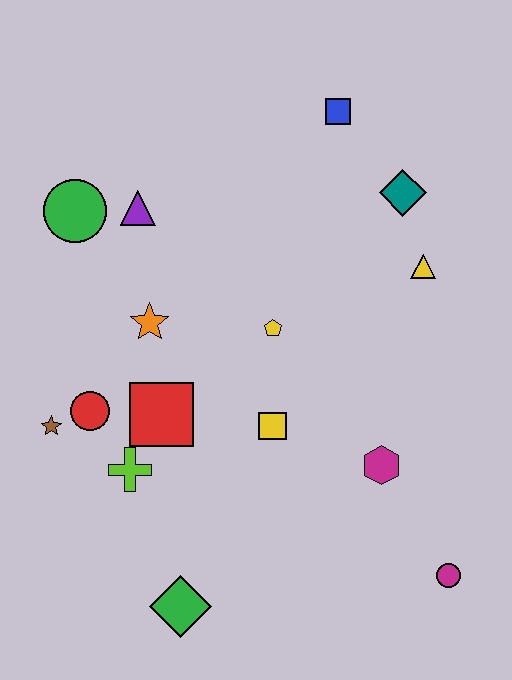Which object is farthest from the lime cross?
The blue square is farthest from the lime cross.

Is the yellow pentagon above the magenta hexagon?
Yes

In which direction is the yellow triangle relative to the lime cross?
The yellow triangle is to the right of the lime cross.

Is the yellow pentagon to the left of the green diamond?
No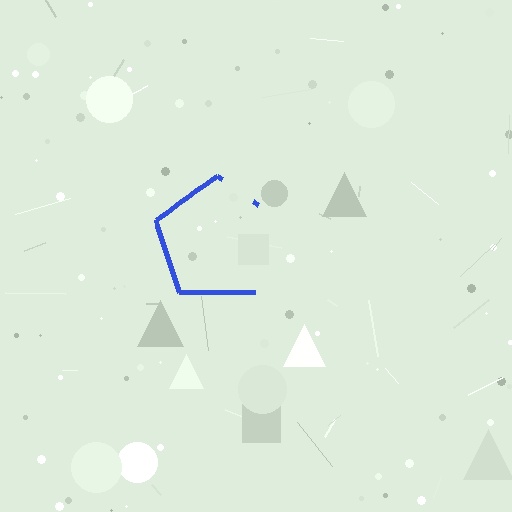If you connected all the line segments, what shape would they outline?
They would outline a pentagon.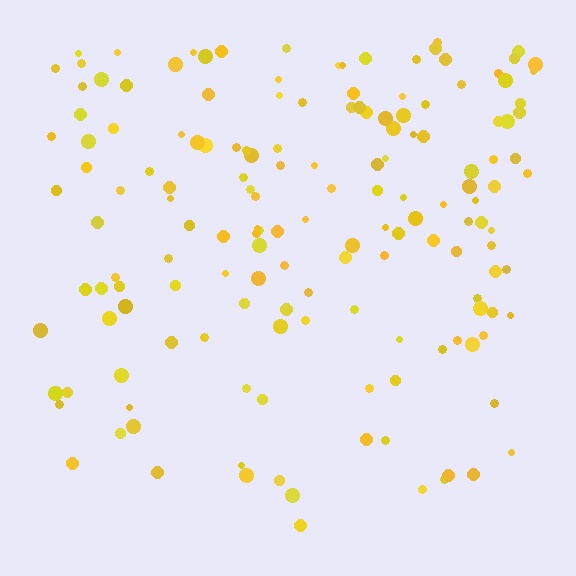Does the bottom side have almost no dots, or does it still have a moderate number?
Still a moderate number, just noticeably fewer than the top.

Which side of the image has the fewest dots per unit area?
The bottom.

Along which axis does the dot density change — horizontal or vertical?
Vertical.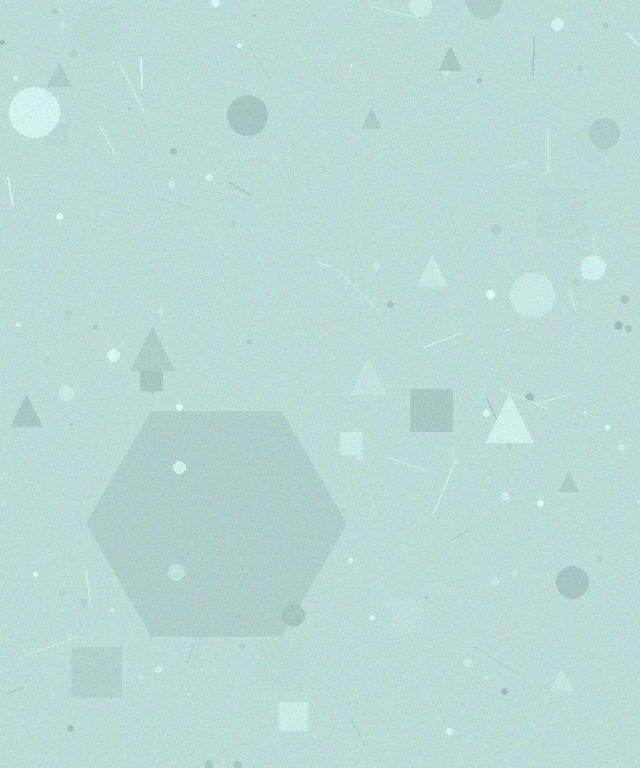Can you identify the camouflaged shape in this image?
The camouflaged shape is a hexagon.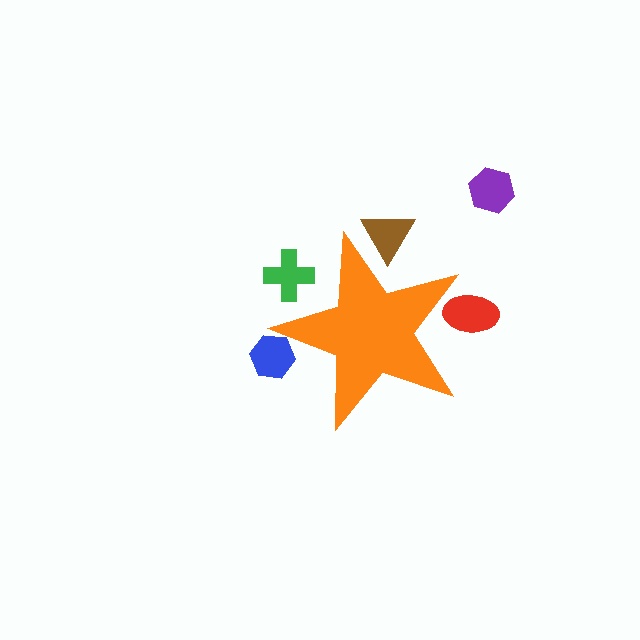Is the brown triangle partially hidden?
Yes, the brown triangle is partially hidden behind the orange star.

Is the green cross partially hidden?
Yes, the green cross is partially hidden behind the orange star.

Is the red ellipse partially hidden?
Yes, the red ellipse is partially hidden behind the orange star.